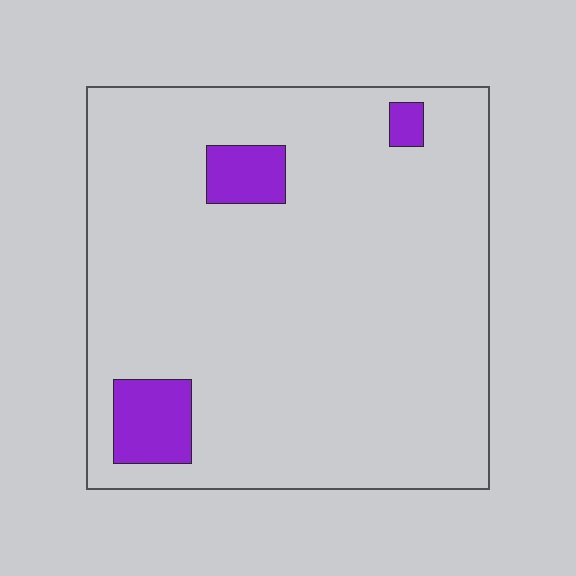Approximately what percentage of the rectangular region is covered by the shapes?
Approximately 10%.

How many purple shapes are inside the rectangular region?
3.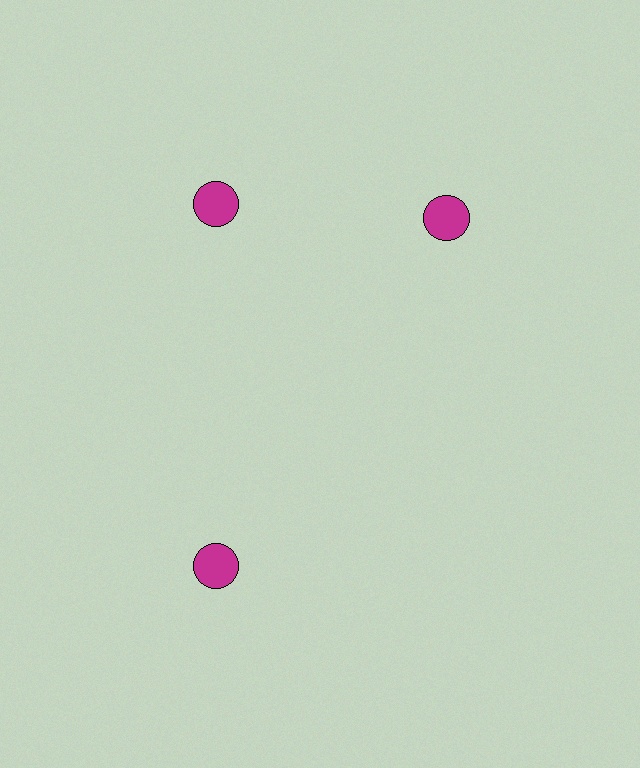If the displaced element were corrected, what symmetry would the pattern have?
It would have 3-fold rotational symmetry — the pattern would map onto itself every 120 degrees.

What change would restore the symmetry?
The symmetry would be restored by rotating it back into even spacing with its neighbors so that all 3 circles sit at equal angles and equal distance from the center.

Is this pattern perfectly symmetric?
No. The 3 magenta circles are arranged in a ring, but one element near the 3 o'clock position is rotated out of alignment along the ring, breaking the 3-fold rotational symmetry.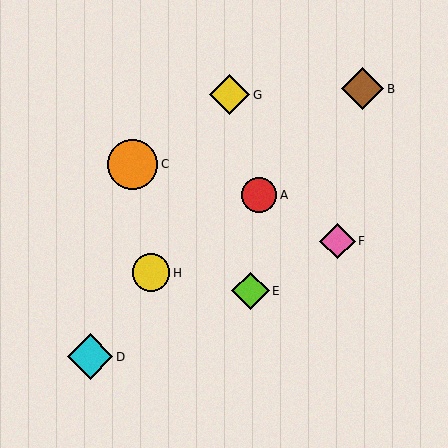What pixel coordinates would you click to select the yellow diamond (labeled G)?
Click at (230, 95) to select the yellow diamond G.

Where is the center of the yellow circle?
The center of the yellow circle is at (151, 273).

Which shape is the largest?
The orange circle (labeled C) is the largest.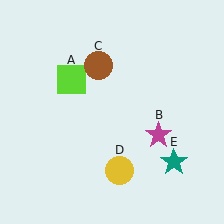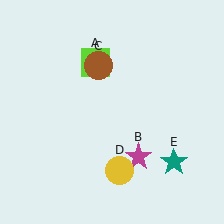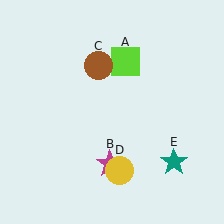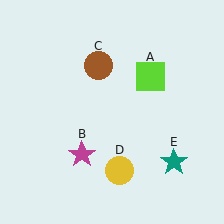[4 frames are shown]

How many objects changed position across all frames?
2 objects changed position: lime square (object A), magenta star (object B).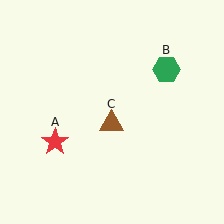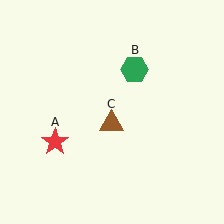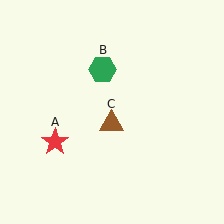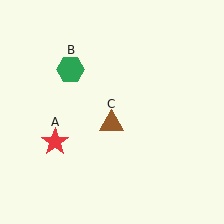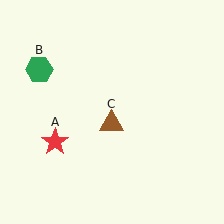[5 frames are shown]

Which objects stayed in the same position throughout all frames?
Red star (object A) and brown triangle (object C) remained stationary.